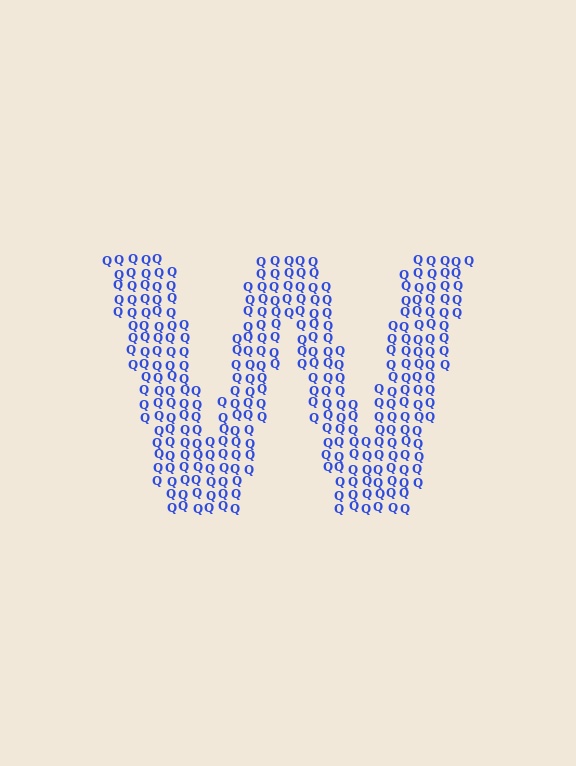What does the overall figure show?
The overall figure shows the letter W.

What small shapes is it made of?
It is made of small letter Q's.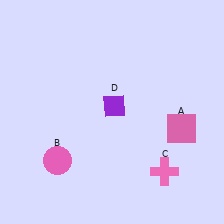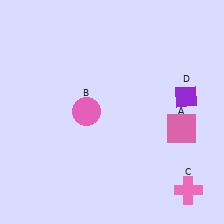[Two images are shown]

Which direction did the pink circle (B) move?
The pink circle (B) moved up.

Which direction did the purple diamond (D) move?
The purple diamond (D) moved right.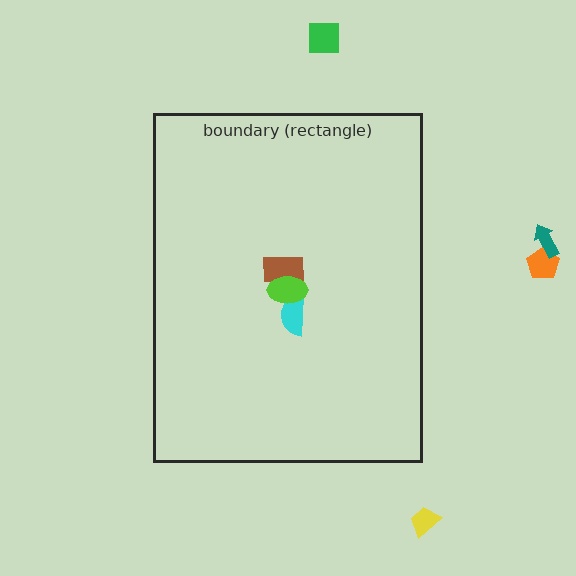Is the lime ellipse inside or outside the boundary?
Inside.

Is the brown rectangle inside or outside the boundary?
Inside.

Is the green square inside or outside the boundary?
Outside.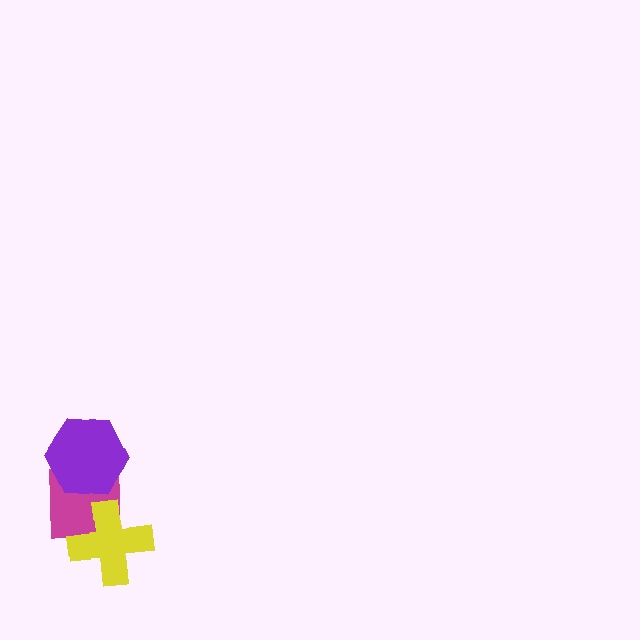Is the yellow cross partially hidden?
No, no other shape covers it.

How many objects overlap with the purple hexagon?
1 object overlaps with the purple hexagon.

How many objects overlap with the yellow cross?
1 object overlaps with the yellow cross.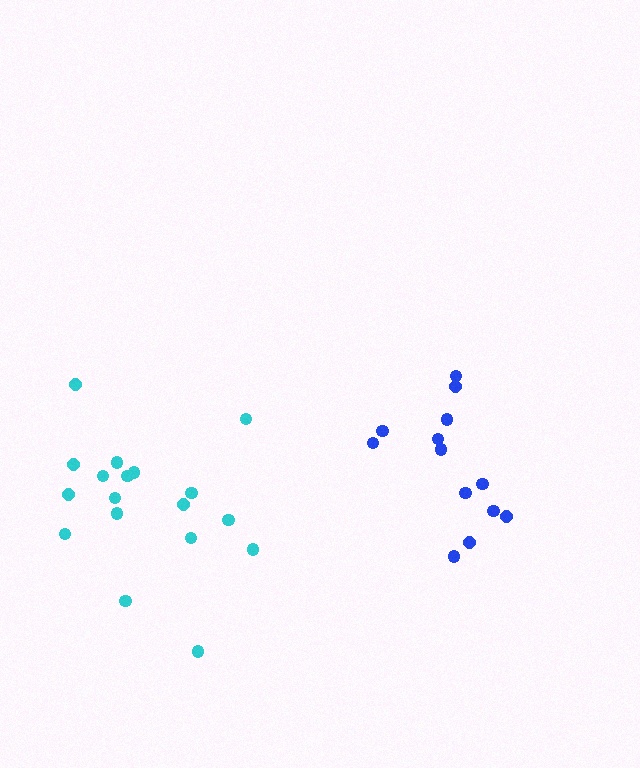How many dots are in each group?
Group 1: 13 dots, Group 2: 18 dots (31 total).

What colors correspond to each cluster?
The clusters are colored: blue, cyan.